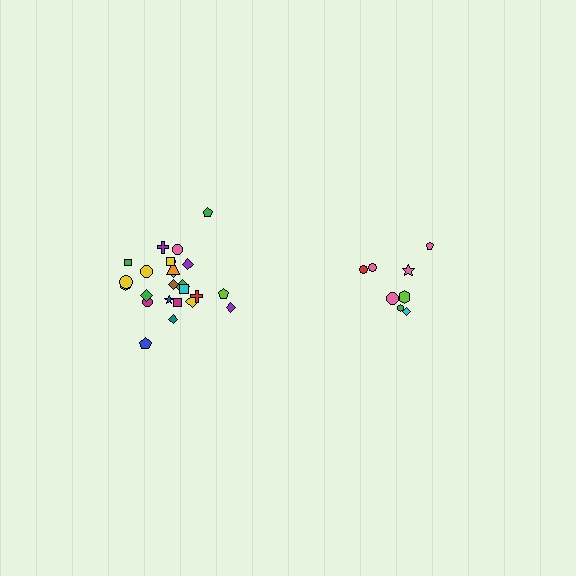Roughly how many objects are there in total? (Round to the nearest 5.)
Roughly 35 objects in total.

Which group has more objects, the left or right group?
The left group.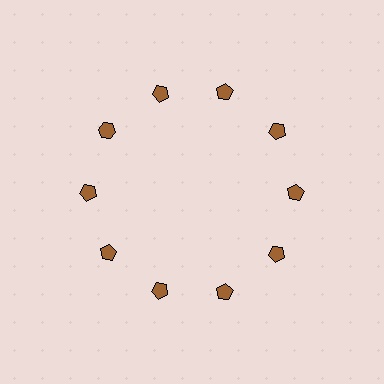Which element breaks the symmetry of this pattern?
The brown hexagon at roughly the 10 o'clock position breaks the symmetry. All other shapes are brown pentagons.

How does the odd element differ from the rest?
It has a different shape: hexagon instead of pentagon.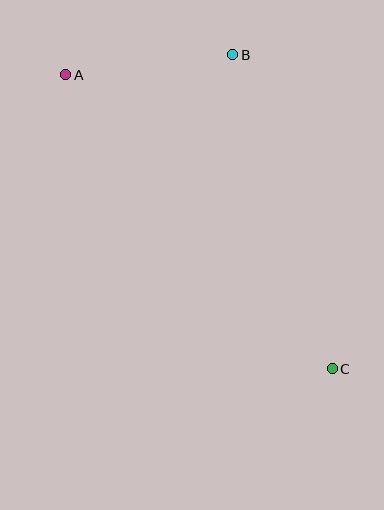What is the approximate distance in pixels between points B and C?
The distance between B and C is approximately 330 pixels.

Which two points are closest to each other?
Points A and B are closest to each other.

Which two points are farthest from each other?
Points A and C are farthest from each other.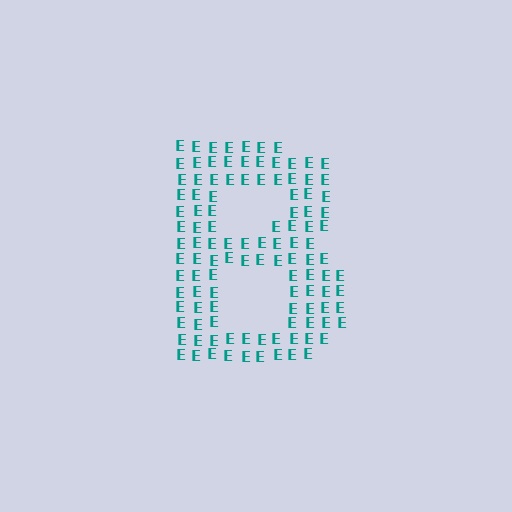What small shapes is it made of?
It is made of small letter E's.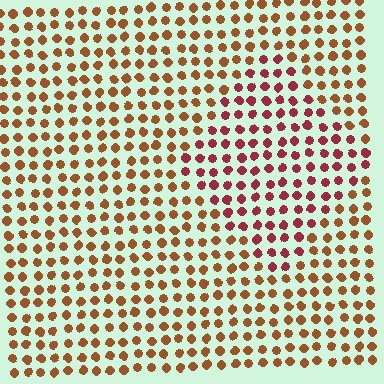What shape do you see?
I see a diamond.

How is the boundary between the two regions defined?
The boundary is defined purely by a slight shift in hue (about 35 degrees). Spacing, size, and orientation are identical on both sides.